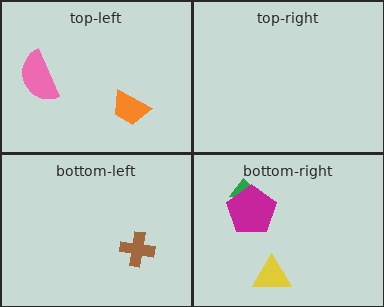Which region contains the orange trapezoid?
The top-left region.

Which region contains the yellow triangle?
The bottom-right region.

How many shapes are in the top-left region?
2.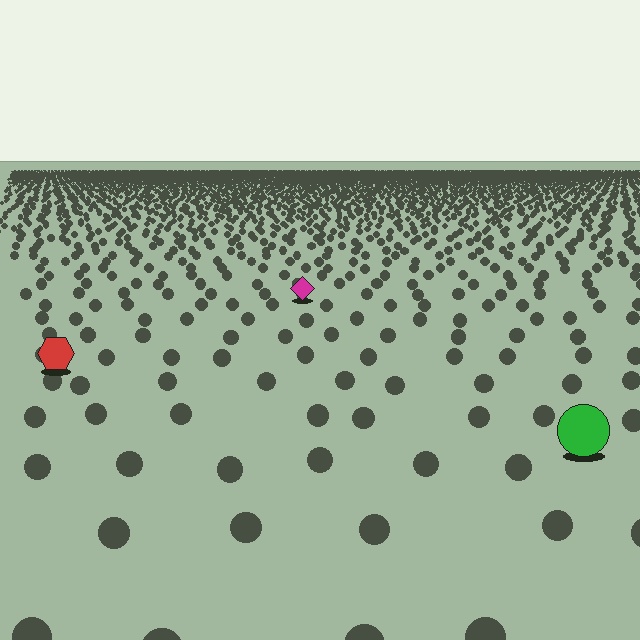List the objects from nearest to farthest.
From nearest to farthest: the green circle, the red hexagon, the magenta diamond.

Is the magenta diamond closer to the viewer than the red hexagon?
No. The red hexagon is closer — you can tell from the texture gradient: the ground texture is coarser near it.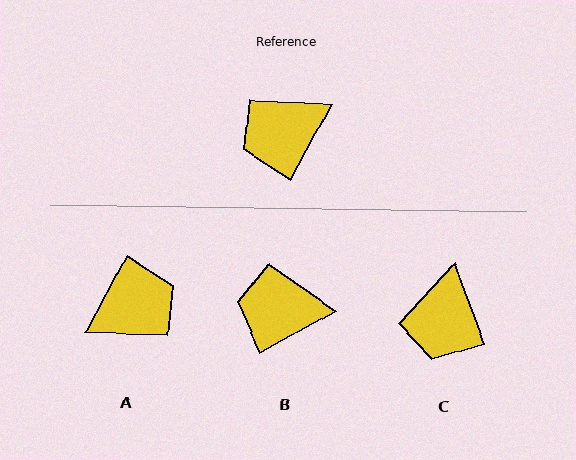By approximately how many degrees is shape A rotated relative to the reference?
Approximately 180 degrees clockwise.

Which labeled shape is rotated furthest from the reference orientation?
A, about 180 degrees away.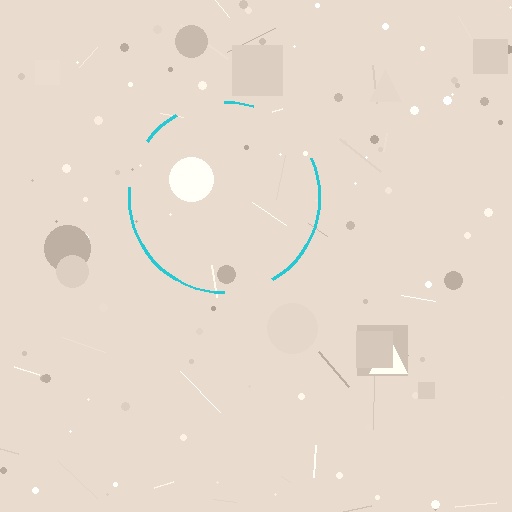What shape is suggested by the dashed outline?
The dashed outline suggests a circle.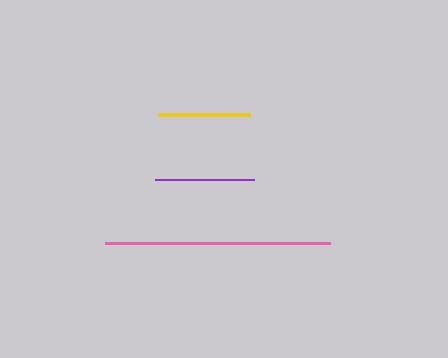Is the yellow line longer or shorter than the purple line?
The purple line is longer than the yellow line.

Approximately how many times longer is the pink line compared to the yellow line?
The pink line is approximately 2.5 times the length of the yellow line.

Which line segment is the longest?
The pink line is the longest at approximately 225 pixels.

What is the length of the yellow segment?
The yellow segment is approximately 92 pixels long.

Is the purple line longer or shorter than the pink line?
The pink line is longer than the purple line.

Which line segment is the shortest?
The yellow line is the shortest at approximately 92 pixels.